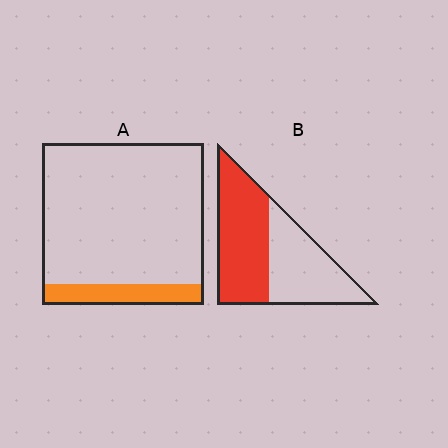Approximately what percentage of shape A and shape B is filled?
A is approximately 15% and B is approximately 55%.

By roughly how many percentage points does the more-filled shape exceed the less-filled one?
By roughly 40 percentage points (B over A).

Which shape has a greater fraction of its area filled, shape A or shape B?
Shape B.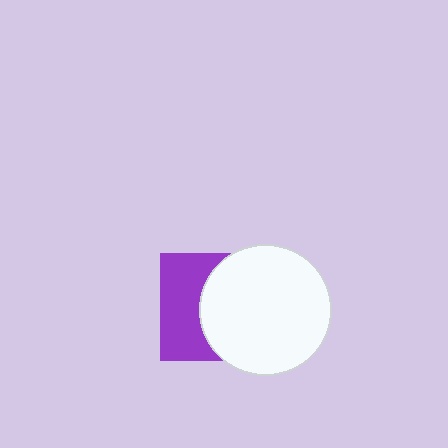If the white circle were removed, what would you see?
You would see the complete purple square.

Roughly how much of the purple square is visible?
A small part of it is visible (roughly 45%).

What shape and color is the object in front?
The object in front is a white circle.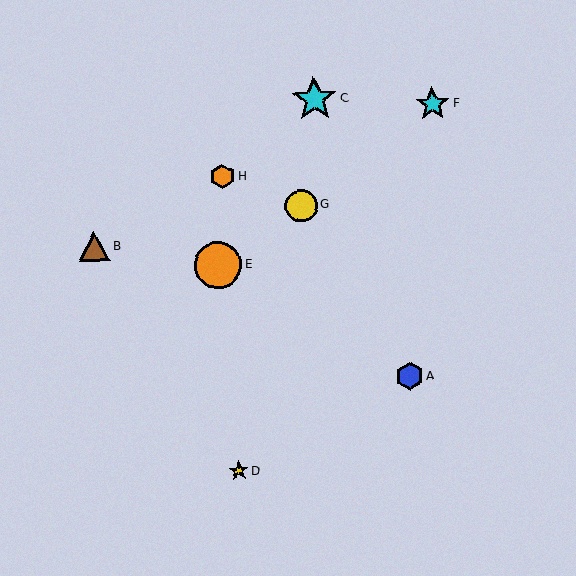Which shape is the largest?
The orange circle (labeled E) is the largest.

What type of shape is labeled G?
Shape G is a yellow circle.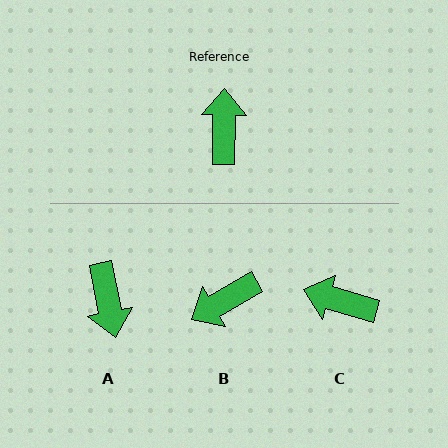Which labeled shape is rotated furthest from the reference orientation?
A, about 168 degrees away.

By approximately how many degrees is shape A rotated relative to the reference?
Approximately 168 degrees clockwise.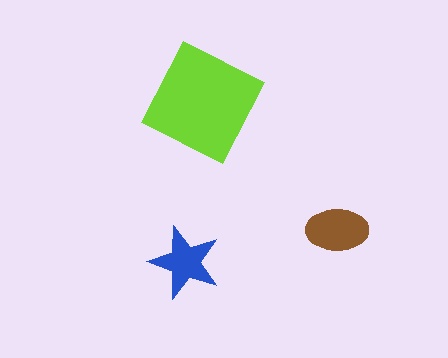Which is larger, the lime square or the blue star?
The lime square.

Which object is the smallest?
The blue star.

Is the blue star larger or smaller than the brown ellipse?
Smaller.